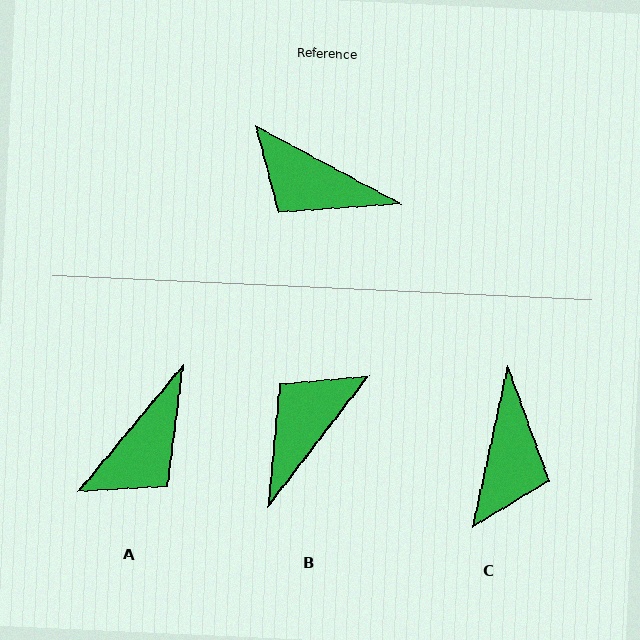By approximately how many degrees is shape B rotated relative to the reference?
Approximately 99 degrees clockwise.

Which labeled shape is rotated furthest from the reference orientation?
C, about 106 degrees away.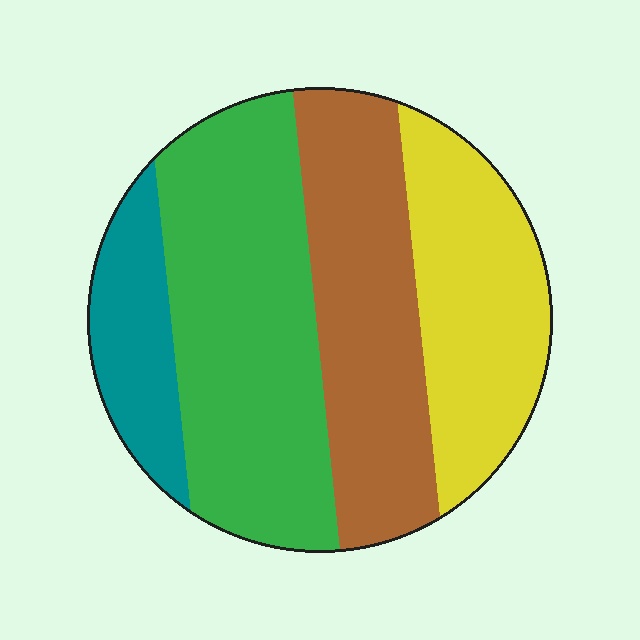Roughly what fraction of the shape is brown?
Brown takes up about one quarter (1/4) of the shape.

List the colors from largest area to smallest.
From largest to smallest: green, brown, yellow, teal.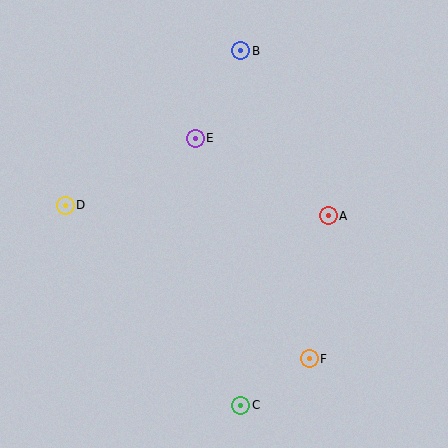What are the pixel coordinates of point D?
Point D is at (65, 205).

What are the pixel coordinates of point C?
Point C is at (241, 405).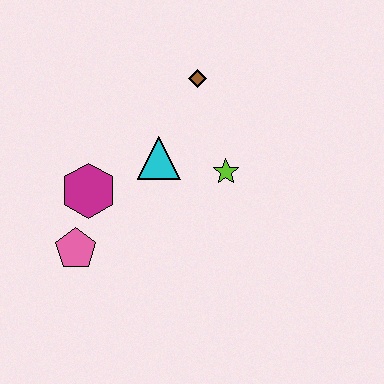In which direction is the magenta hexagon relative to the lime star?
The magenta hexagon is to the left of the lime star.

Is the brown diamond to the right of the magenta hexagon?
Yes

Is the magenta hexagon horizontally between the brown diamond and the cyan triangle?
No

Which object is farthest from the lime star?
The pink pentagon is farthest from the lime star.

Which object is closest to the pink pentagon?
The magenta hexagon is closest to the pink pentagon.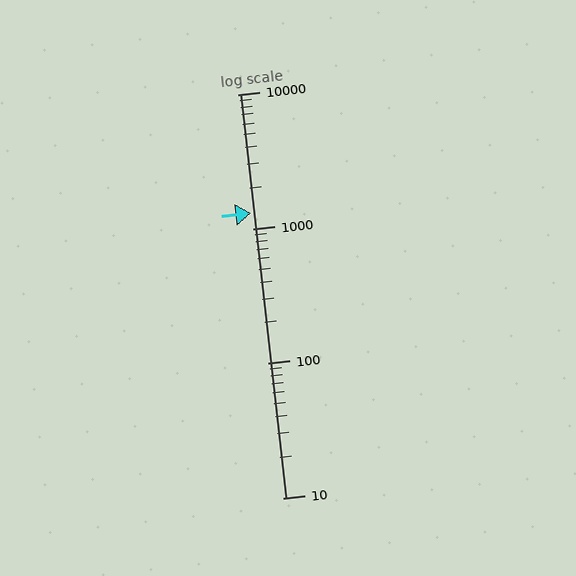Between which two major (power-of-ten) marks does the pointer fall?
The pointer is between 1000 and 10000.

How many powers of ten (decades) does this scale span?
The scale spans 3 decades, from 10 to 10000.